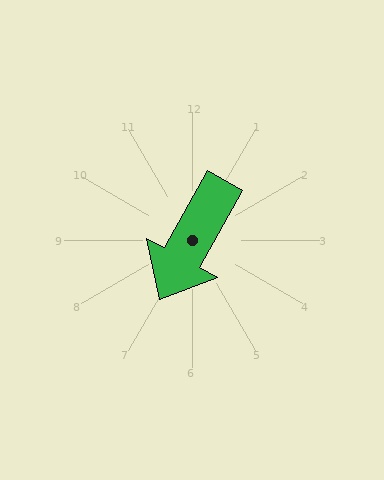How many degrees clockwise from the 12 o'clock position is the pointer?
Approximately 209 degrees.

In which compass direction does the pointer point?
Southwest.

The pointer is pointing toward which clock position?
Roughly 7 o'clock.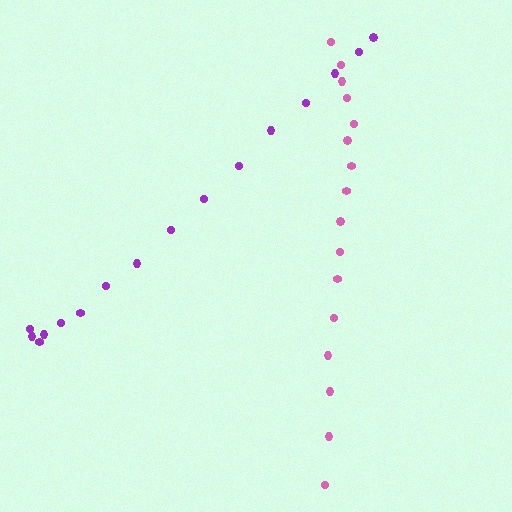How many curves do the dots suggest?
There are 2 distinct paths.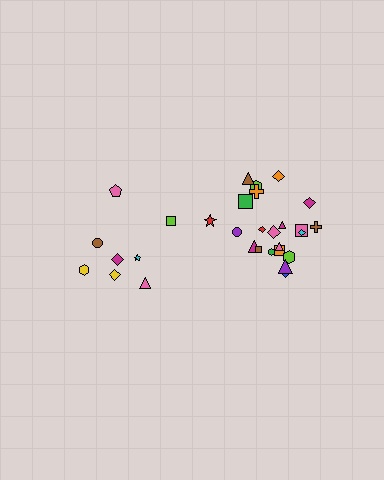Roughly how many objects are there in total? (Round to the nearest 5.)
Roughly 30 objects in total.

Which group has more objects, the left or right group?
The right group.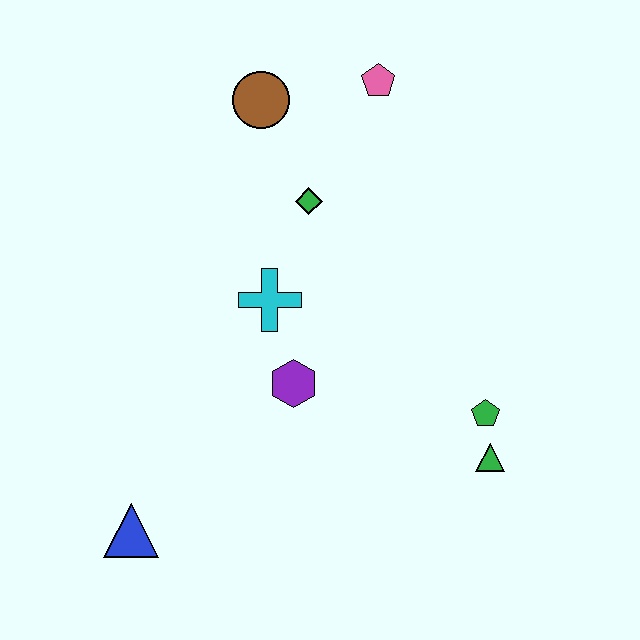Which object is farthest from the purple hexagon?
The pink pentagon is farthest from the purple hexagon.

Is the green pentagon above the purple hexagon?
No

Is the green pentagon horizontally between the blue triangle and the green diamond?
No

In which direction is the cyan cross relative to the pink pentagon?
The cyan cross is below the pink pentagon.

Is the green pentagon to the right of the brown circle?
Yes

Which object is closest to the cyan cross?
The purple hexagon is closest to the cyan cross.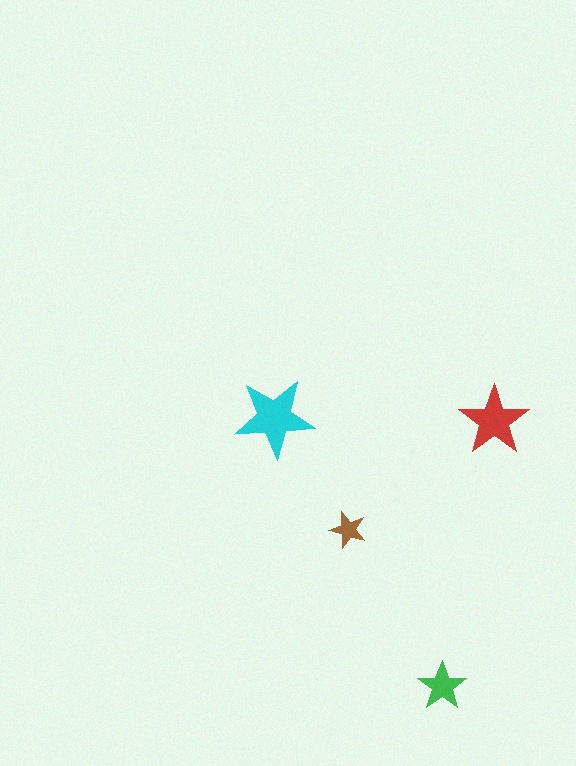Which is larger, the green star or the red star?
The red one.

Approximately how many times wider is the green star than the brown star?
About 1.5 times wider.